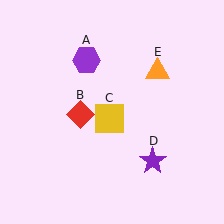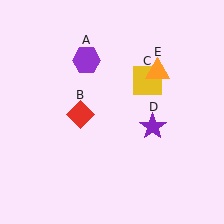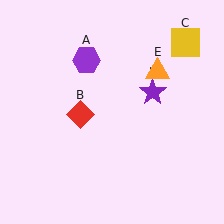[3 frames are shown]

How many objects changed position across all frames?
2 objects changed position: yellow square (object C), purple star (object D).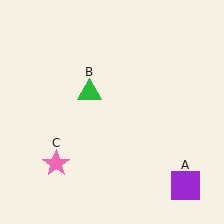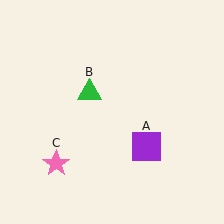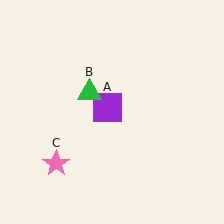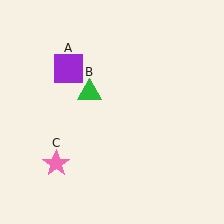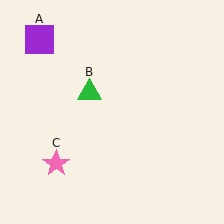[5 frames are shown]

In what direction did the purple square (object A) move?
The purple square (object A) moved up and to the left.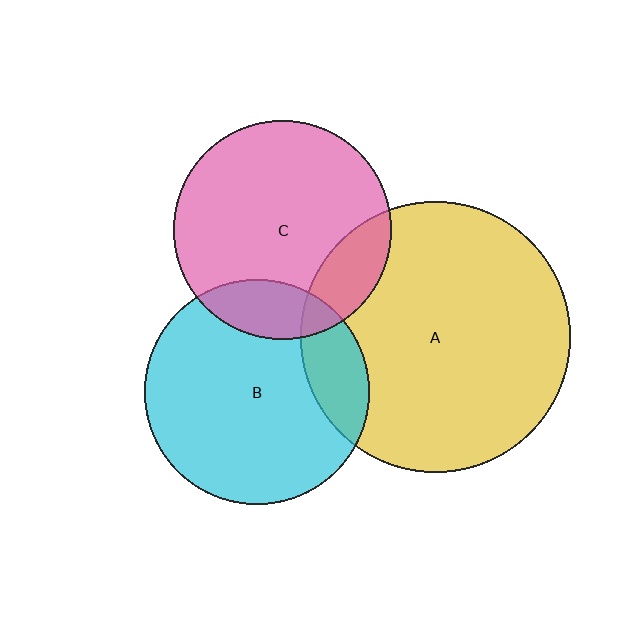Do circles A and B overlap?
Yes.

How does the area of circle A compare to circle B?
Approximately 1.4 times.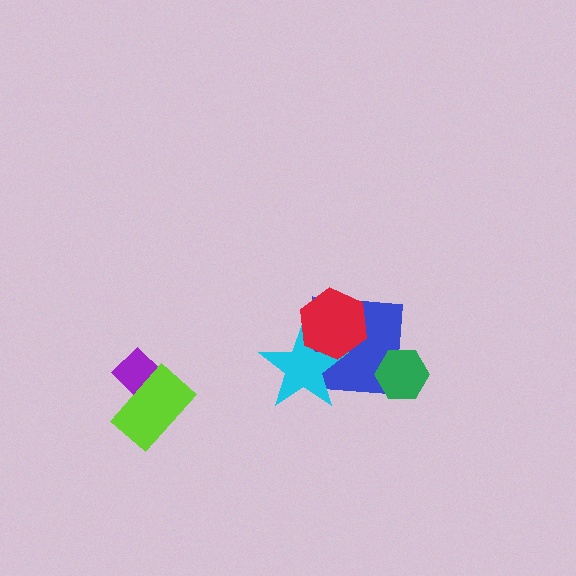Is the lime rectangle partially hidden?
No, no other shape covers it.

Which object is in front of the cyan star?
The red hexagon is in front of the cyan star.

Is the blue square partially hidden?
Yes, it is partially covered by another shape.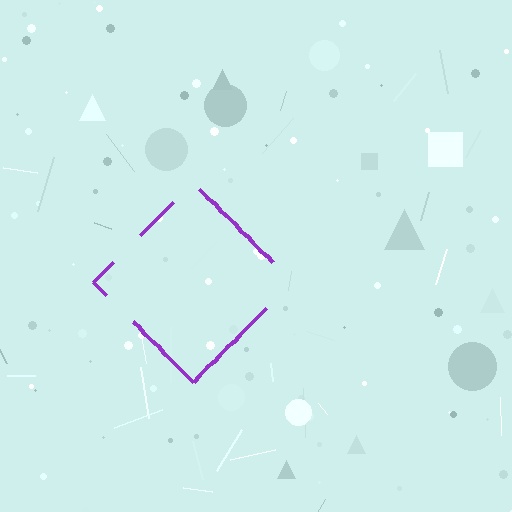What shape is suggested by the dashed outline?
The dashed outline suggests a diamond.